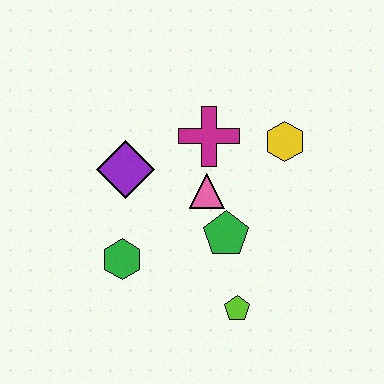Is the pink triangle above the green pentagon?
Yes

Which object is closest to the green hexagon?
The purple diamond is closest to the green hexagon.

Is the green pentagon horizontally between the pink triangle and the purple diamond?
No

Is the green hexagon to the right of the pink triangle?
No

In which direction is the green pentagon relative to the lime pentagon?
The green pentagon is above the lime pentagon.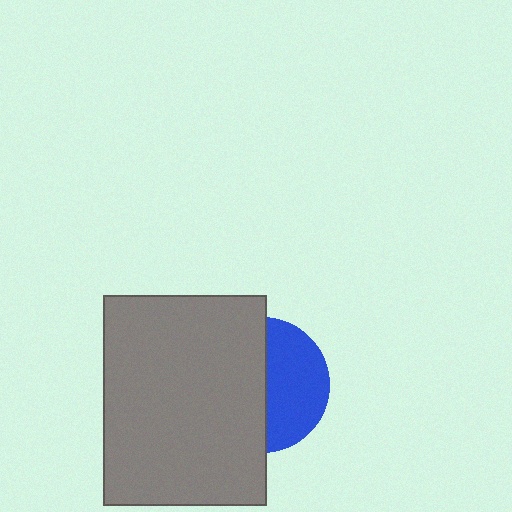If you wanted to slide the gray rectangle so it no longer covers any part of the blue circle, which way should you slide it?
Slide it left — that is the most direct way to separate the two shapes.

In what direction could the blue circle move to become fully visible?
The blue circle could move right. That would shift it out from behind the gray rectangle entirely.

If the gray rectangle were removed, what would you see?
You would see the complete blue circle.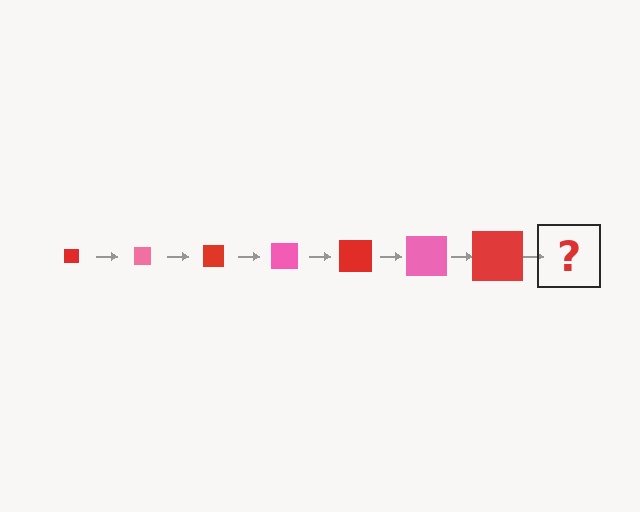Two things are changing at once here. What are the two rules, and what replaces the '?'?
The two rules are that the square grows larger each step and the color cycles through red and pink. The '?' should be a pink square, larger than the previous one.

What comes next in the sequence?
The next element should be a pink square, larger than the previous one.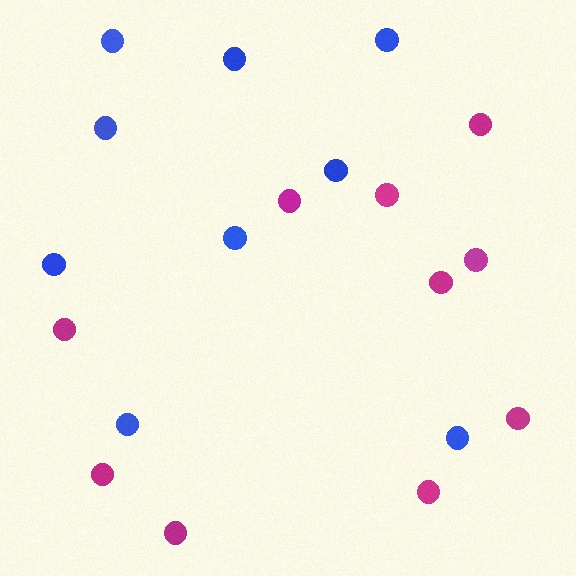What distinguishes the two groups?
There are 2 groups: one group of blue circles (9) and one group of magenta circles (10).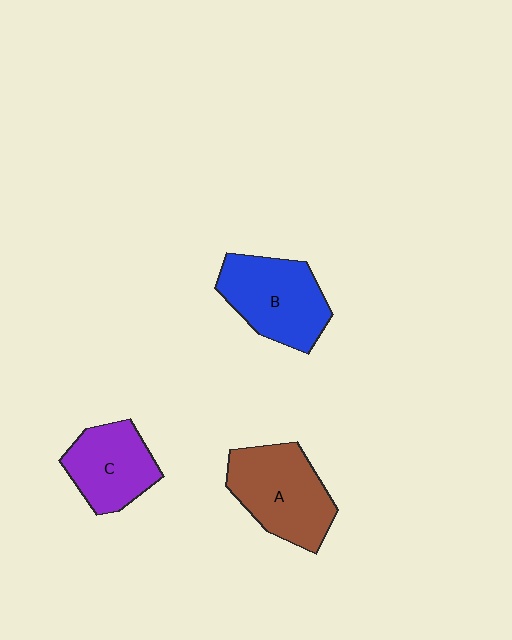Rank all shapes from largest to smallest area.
From largest to smallest: A (brown), B (blue), C (purple).